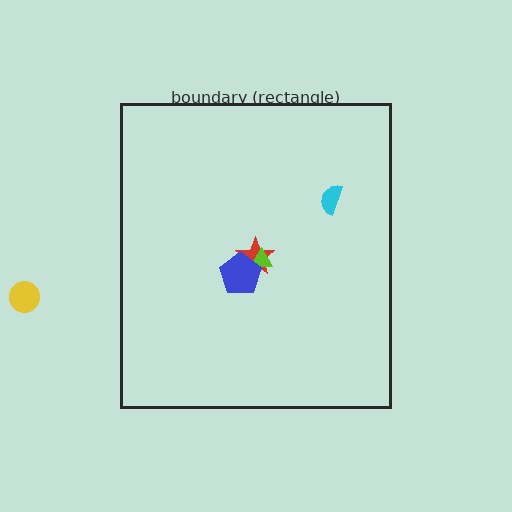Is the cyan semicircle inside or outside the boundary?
Inside.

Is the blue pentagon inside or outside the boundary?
Inside.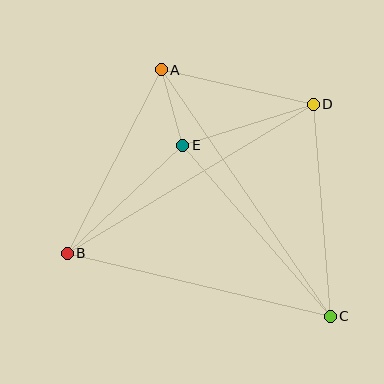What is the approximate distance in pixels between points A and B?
The distance between A and B is approximately 206 pixels.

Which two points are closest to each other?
Points A and E are closest to each other.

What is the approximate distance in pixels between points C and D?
The distance between C and D is approximately 212 pixels.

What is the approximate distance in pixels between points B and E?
The distance between B and E is approximately 158 pixels.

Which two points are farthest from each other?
Points A and C are farthest from each other.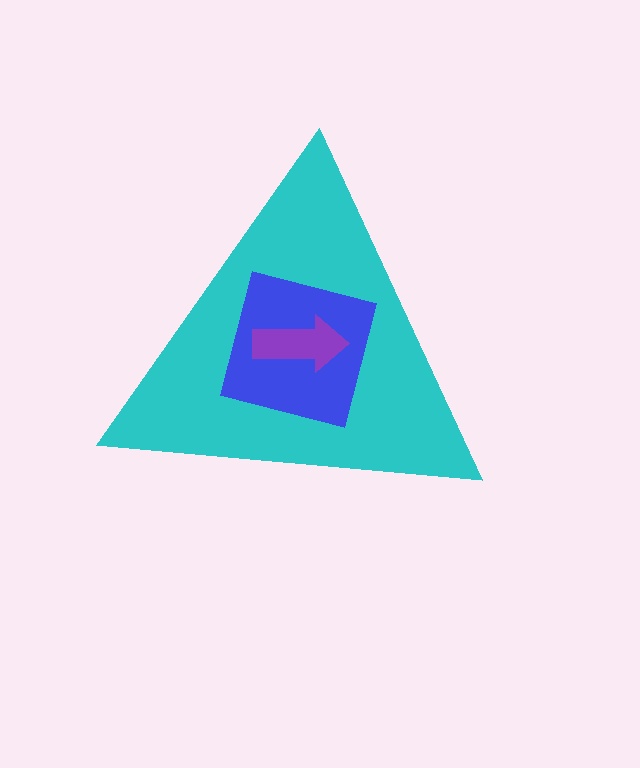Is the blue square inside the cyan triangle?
Yes.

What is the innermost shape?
The purple arrow.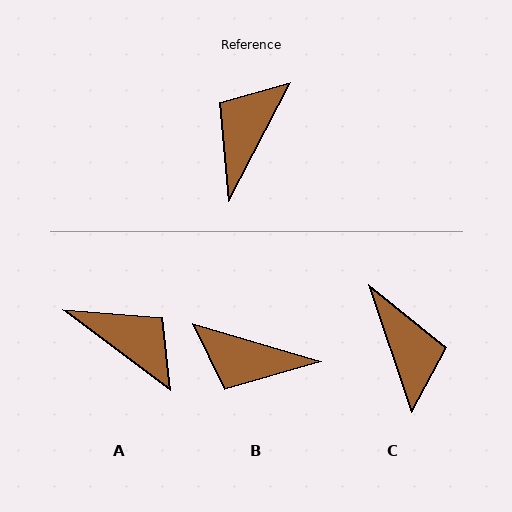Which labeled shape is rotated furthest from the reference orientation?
C, about 134 degrees away.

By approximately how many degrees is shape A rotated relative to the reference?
Approximately 100 degrees clockwise.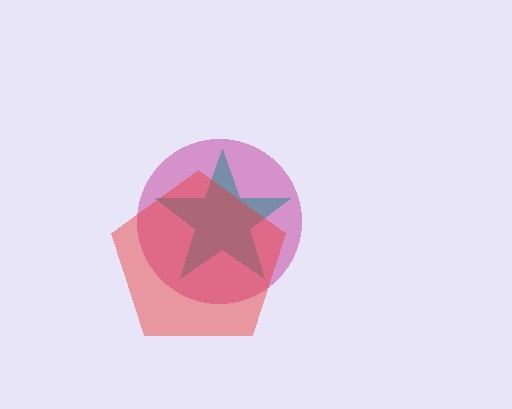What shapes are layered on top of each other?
The layered shapes are: a magenta circle, a teal star, a red pentagon.